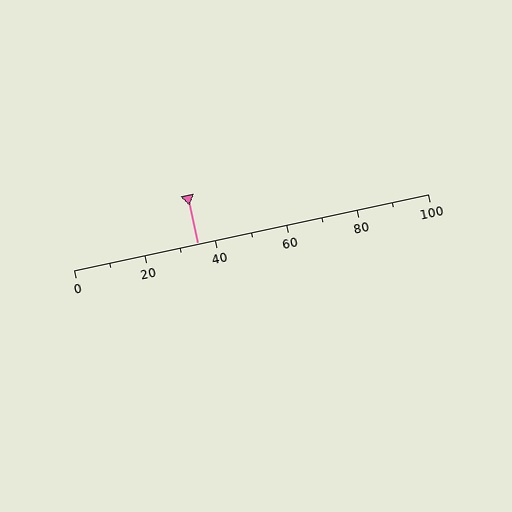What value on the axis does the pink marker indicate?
The marker indicates approximately 35.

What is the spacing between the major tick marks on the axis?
The major ticks are spaced 20 apart.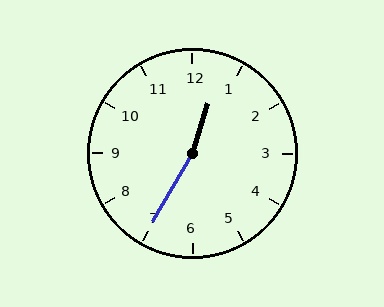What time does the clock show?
12:35.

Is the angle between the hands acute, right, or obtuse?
It is obtuse.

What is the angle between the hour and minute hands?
Approximately 168 degrees.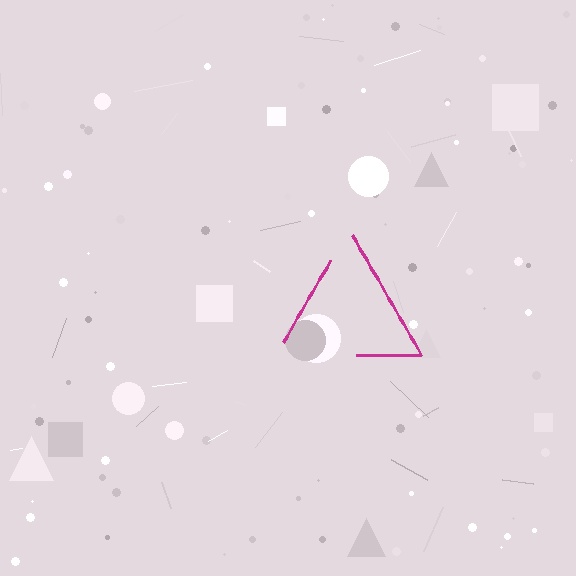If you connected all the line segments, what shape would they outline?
They would outline a triangle.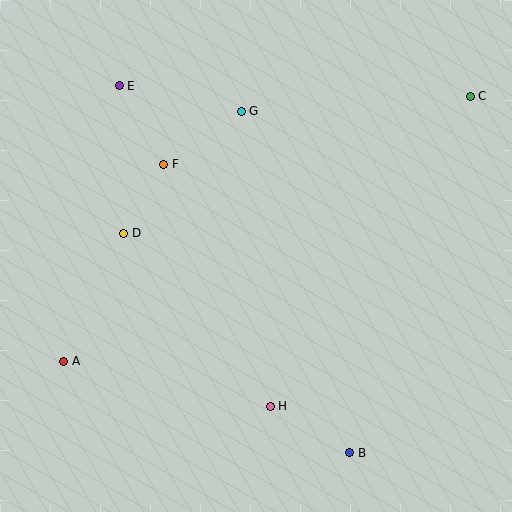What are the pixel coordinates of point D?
Point D is at (124, 233).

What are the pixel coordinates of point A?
Point A is at (64, 361).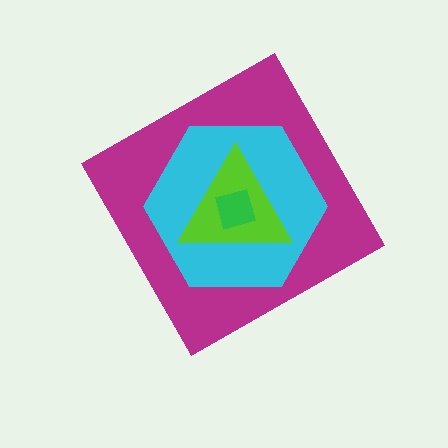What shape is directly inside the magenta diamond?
The cyan hexagon.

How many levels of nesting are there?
4.